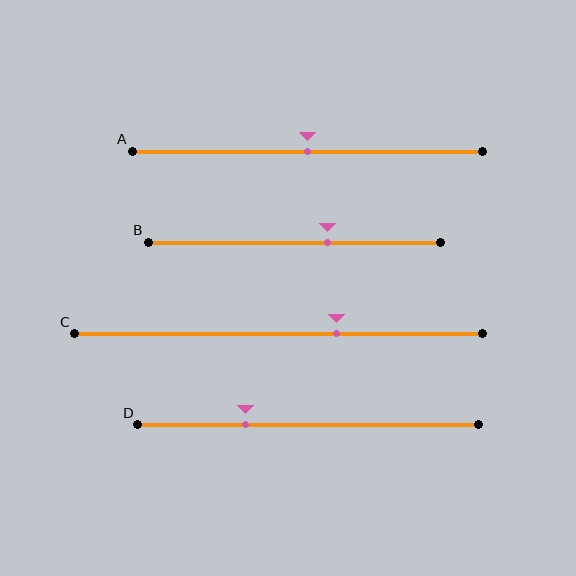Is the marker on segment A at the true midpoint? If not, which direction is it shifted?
Yes, the marker on segment A is at the true midpoint.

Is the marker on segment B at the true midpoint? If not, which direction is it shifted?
No, the marker on segment B is shifted to the right by about 11% of the segment length.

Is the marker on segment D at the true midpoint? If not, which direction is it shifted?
No, the marker on segment D is shifted to the left by about 18% of the segment length.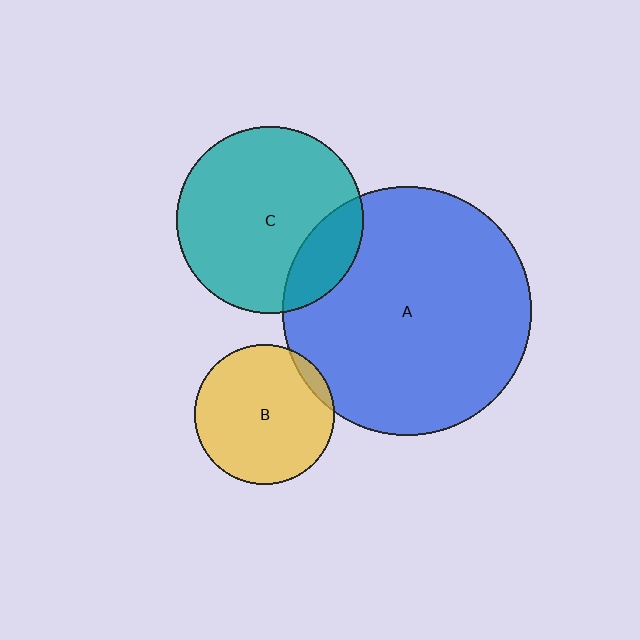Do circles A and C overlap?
Yes.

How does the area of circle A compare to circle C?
Approximately 1.8 times.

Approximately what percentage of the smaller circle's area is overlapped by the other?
Approximately 20%.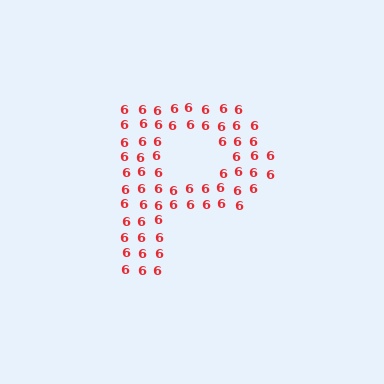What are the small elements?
The small elements are digit 6's.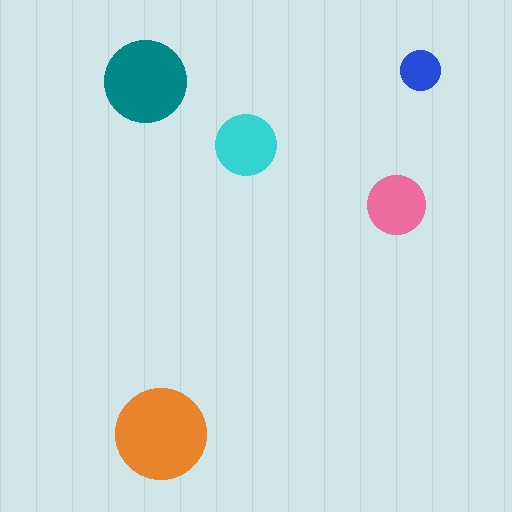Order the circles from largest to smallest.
the orange one, the teal one, the cyan one, the pink one, the blue one.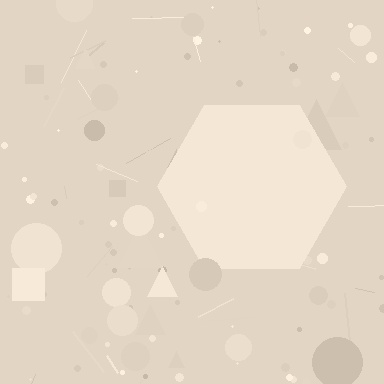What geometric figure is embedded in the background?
A hexagon is embedded in the background.